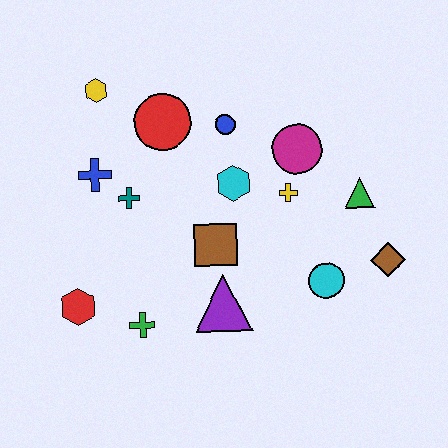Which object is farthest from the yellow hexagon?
The brown diamond is farthest from the yellow hexagon.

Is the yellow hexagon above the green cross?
Yes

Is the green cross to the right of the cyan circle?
No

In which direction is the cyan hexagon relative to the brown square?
The cyan hexagon is above the brown square.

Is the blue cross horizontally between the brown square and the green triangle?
No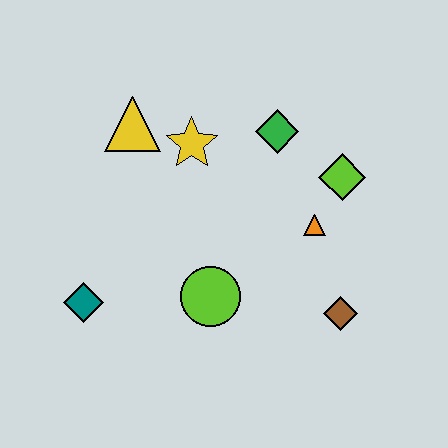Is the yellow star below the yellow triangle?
Yes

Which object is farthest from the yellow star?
The brown diamond is farthest from the yellow star.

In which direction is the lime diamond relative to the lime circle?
The lime diamond is to the right of the lime circle.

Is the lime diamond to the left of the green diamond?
No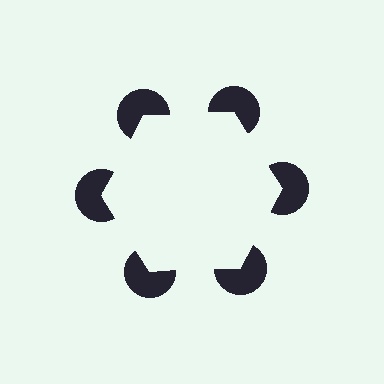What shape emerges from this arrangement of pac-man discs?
An illusory hexagon — its edges are inferred from the aligned wedge cuts in the pac-man discs, not physically drawn.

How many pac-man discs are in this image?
There are 6 — one at each vertex of the illusory hexagon.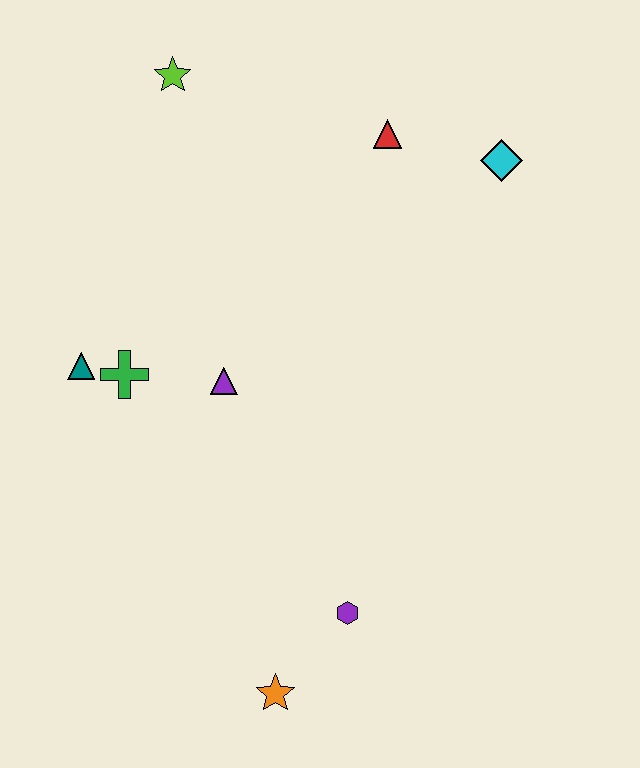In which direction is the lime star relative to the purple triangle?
The lime star is above the purple triangle.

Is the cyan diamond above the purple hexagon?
Yes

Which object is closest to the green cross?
The teal triangle is closest to the green cross.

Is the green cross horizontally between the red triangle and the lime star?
No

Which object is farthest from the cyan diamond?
The orange star is farthest from the cyan diamond.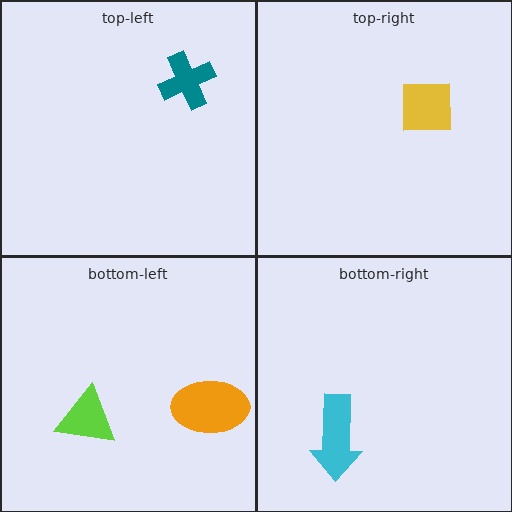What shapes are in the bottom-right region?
The cyan arrow.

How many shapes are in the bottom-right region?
1.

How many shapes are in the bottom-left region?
2.